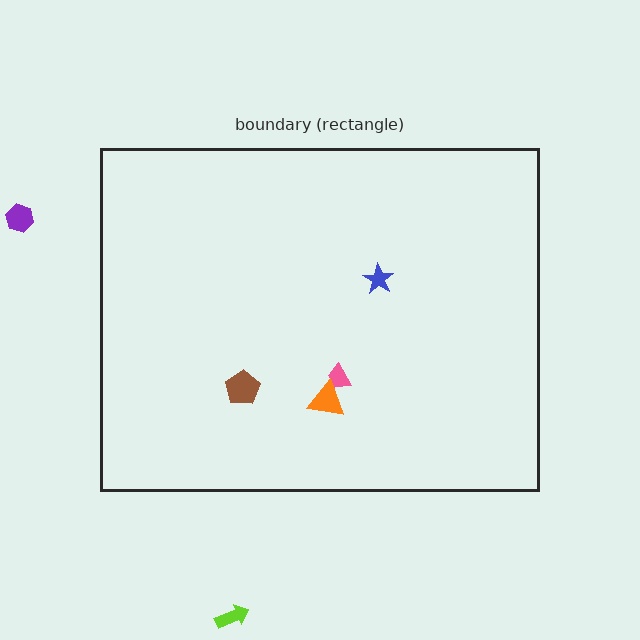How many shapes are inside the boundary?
4 inside, 2 outside.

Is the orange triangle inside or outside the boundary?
Inside.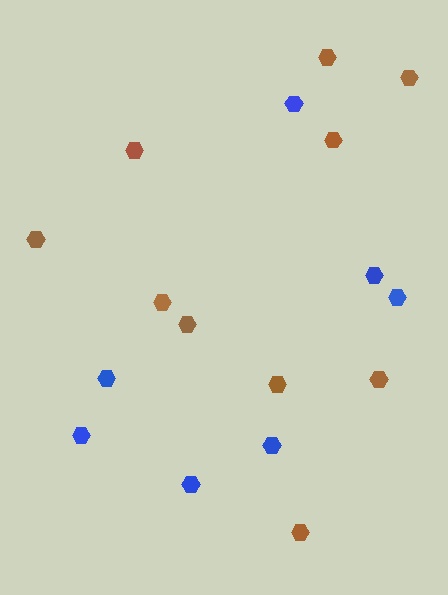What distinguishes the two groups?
There are 2 groups: one group of brown hexagons (10) and one group of blue hexagons (7).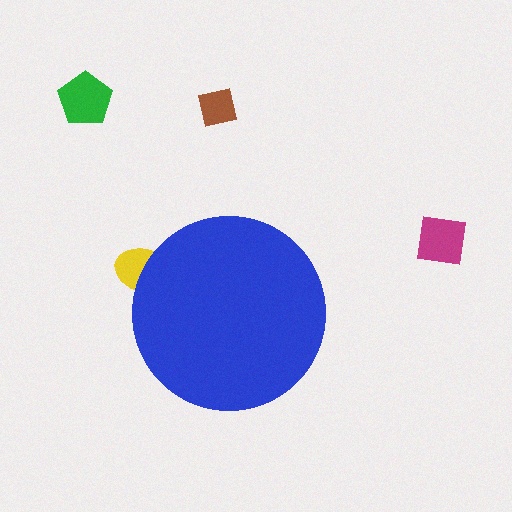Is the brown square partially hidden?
No, the brown square is fully visible.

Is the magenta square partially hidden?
No, the magenta square is fully visible.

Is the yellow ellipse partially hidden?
Yes, the yellow ellipse is partially hidden behind the blue circle.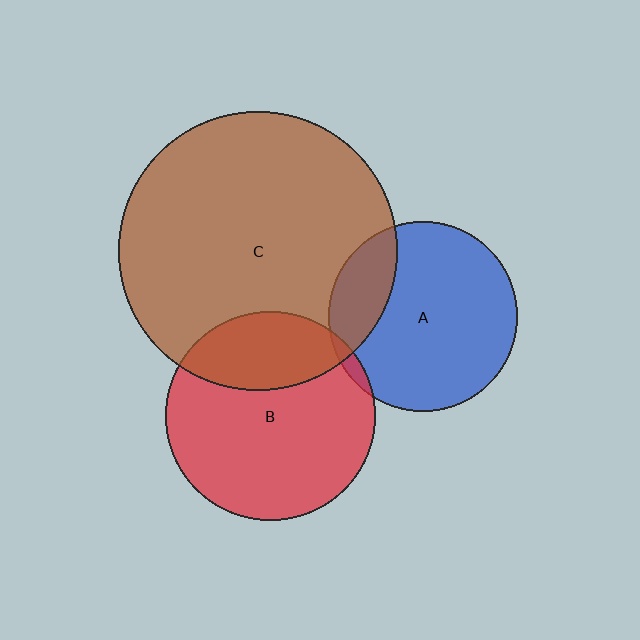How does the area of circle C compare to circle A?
Approximately 2.2 times.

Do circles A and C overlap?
Yes.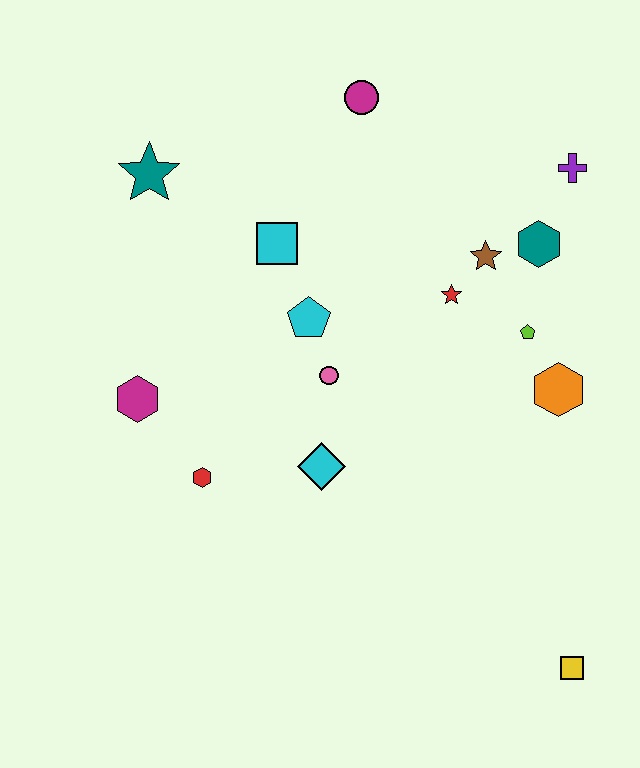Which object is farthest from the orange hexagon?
The teal star is farthest from the orange hexagon.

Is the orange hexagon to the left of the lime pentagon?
No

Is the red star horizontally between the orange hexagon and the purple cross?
No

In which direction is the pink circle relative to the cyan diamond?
The pink circle is above the cyan diamond.